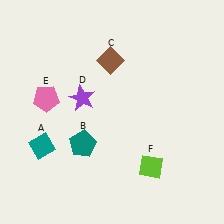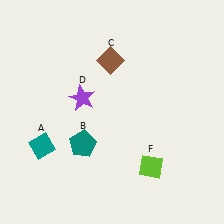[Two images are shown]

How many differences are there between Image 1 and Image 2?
There is 1 difference between the two images.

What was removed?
The pink pentagon (E) was removed in Image 2.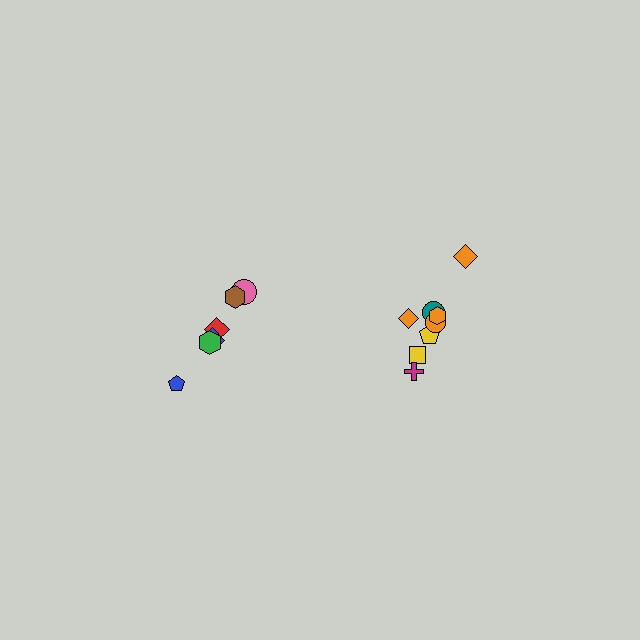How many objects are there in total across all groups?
There are 14 objects.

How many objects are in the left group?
There are 6 objects.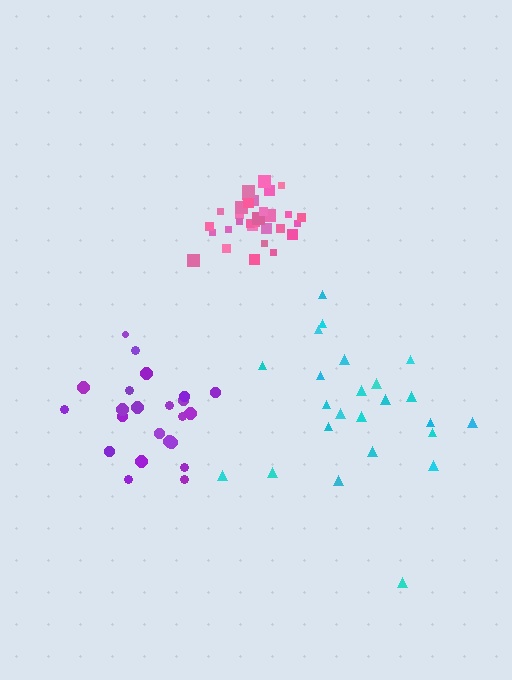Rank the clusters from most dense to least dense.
pink, purple, cyan.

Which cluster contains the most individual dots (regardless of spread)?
Pink (31).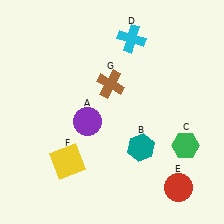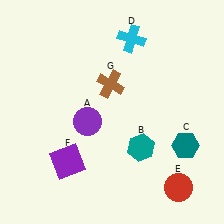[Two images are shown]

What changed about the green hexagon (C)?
In Image 1, C is green. In Image 2, it changed to teal.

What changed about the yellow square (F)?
In Image 1, F is yellow. In Image 2, it changed to purple.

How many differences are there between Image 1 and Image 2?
There are 2 differences between the two images.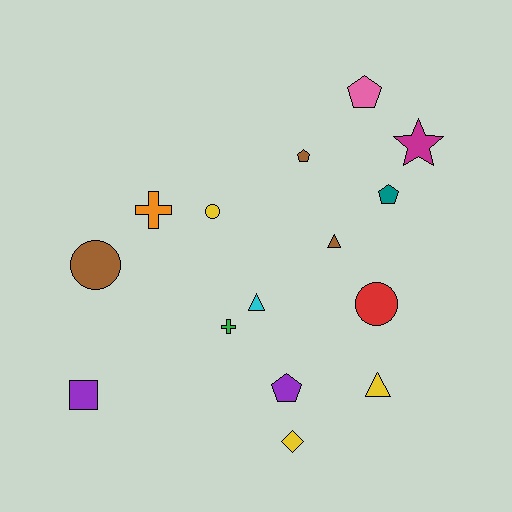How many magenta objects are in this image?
There is 1 magenta object.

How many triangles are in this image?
There are 3 triangles.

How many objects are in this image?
There are 15 objects.